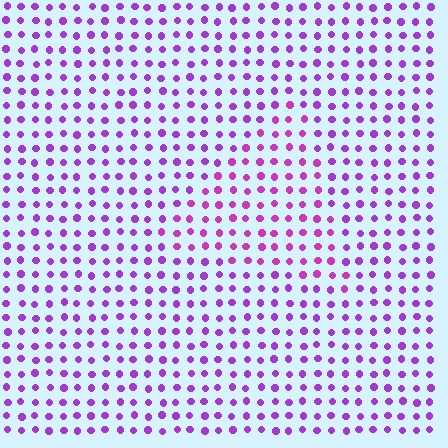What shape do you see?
I see a triangle.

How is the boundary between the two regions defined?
The boundary is defined purely by a slight shift in hue (about 23 degrees). Spacing, size, and orientation are identical on both sides.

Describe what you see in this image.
The image is filled with small purple elements in a uniform arrangement. A triangle-shaped region is visible where the elements are tinted to a slightly different hue, forming a subtle color boundary.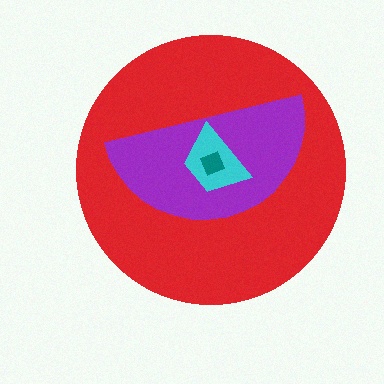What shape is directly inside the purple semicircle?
The cyan trapezoid.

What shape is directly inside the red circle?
The purple semicircle.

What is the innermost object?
The teal square.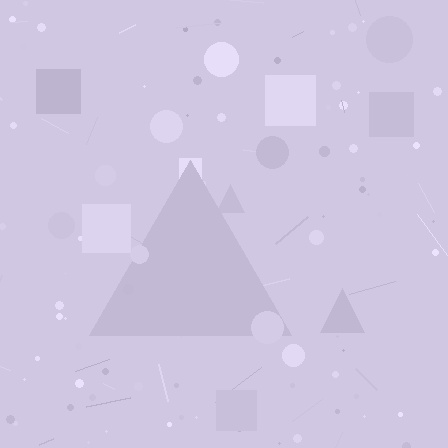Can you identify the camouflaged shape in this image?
The camouflaged shape is a triangle.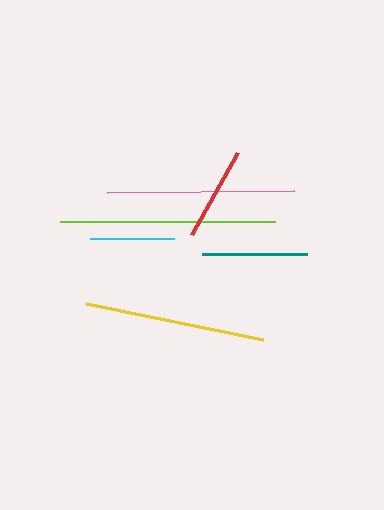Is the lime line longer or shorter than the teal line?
The lime line is longer than the teal line.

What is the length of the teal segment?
The teal segment is approximately 105 pixels long.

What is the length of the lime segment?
The lime segment is approximately 215 pixels long.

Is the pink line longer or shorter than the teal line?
The pink line is longer than the teal line.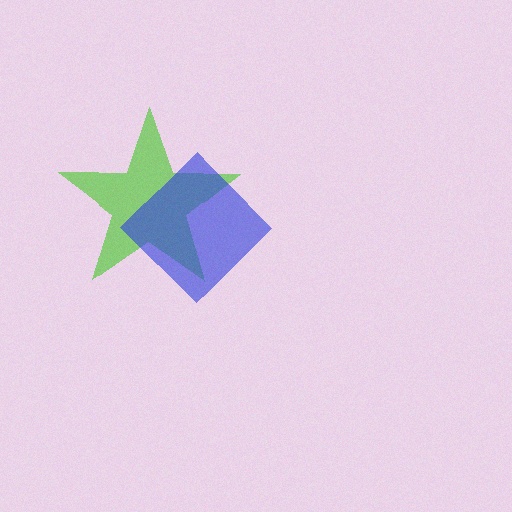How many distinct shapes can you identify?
There are 2 distinct shapes: a lime star, a blue diamond.